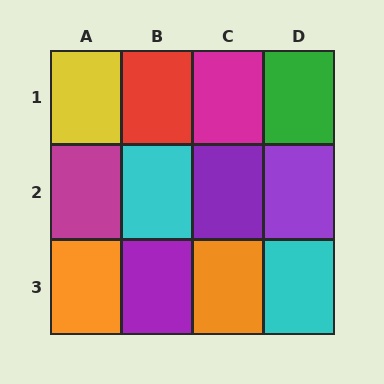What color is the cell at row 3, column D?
Cyan.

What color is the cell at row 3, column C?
Orange.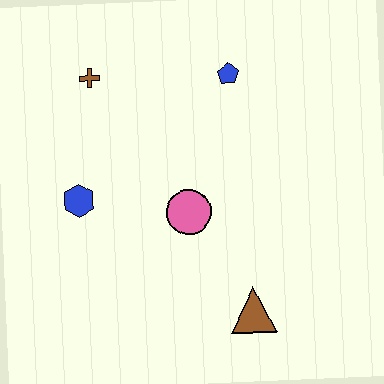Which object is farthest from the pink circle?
The brown cross is farthest from the pink circle.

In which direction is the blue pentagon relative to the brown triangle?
The blue pentagon is above the brown triangle.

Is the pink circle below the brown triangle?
No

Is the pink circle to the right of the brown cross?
Yes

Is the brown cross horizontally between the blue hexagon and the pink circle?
Yes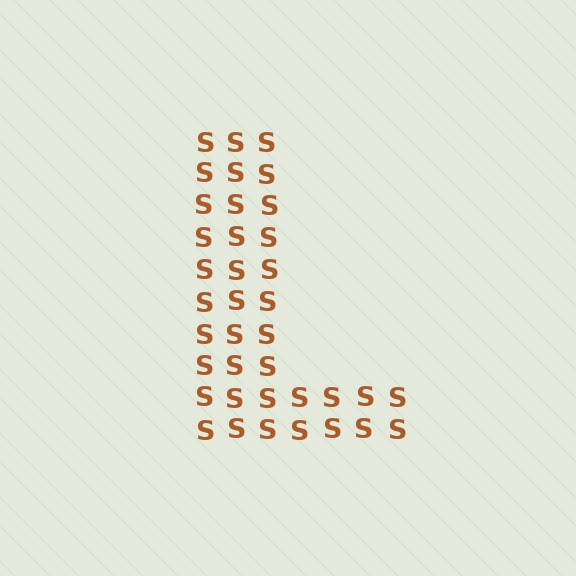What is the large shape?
The large shape is the letter L.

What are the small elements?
The small elements are letter S's.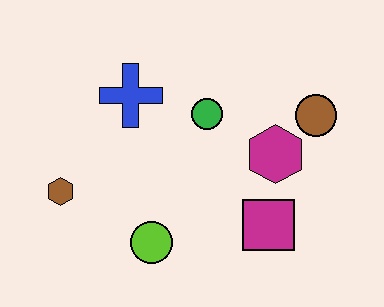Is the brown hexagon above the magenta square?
Yes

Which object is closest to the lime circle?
The brown hexagon is closest to the lime circle.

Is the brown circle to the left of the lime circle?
No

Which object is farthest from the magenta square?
The brown hexagon is farthest from the magenta square.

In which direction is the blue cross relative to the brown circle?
The blue cross is to the left of the brown circle.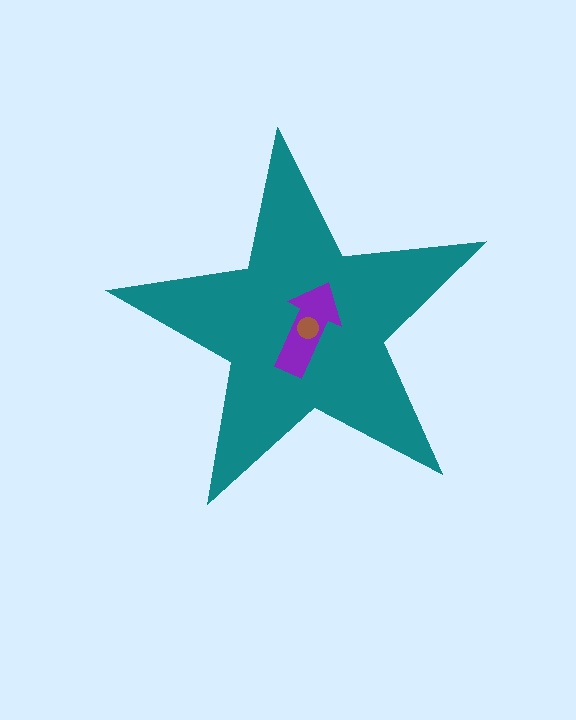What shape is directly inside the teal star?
The purple arrow.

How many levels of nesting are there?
3.